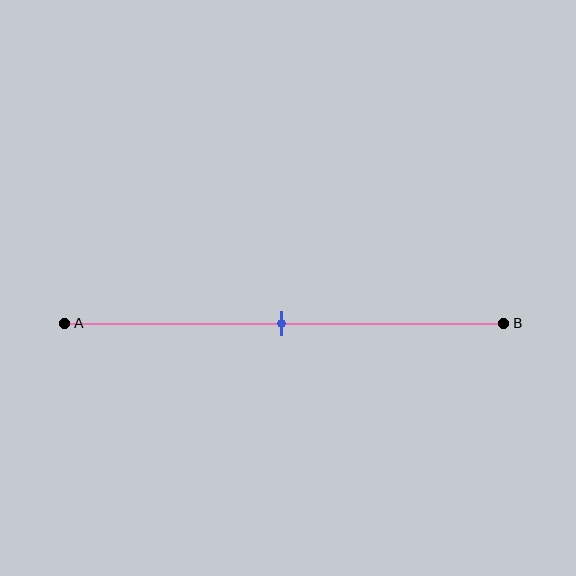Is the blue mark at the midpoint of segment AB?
Yes, the mark is approximately at the midpoint.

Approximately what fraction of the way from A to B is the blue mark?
The blue mark is approximately 50% of the way from A to B.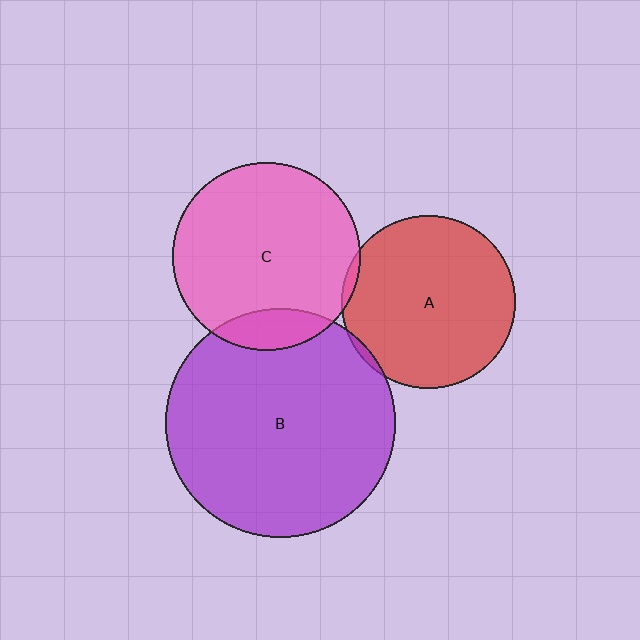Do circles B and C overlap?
Yes.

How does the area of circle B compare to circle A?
Approximately 1.8 times.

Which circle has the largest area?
Circle B (purple).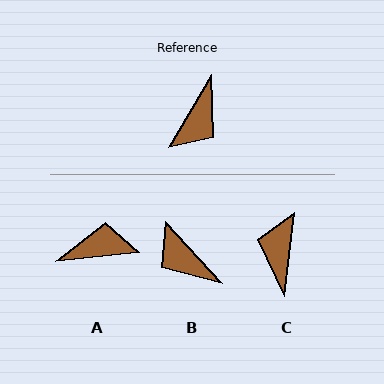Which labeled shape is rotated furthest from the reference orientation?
C, about 156 degrees away.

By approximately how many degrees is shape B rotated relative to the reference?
Approximately 107 degrees clockwise.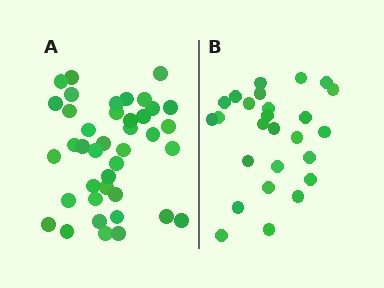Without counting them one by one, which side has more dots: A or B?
Region A (the left region) has more dots.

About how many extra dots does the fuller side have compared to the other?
Region A has approximately 15 more dots than region B.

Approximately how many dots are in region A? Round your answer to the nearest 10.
About 40 dots.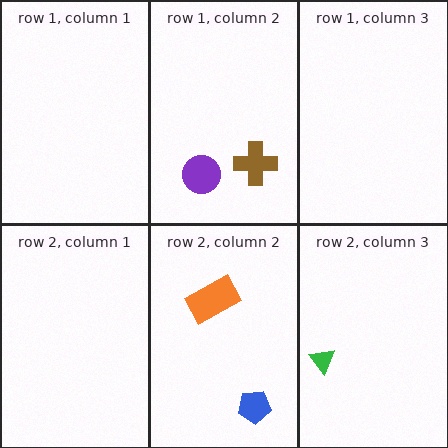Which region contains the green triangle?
The row 2, column 3 region.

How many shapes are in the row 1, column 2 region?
2.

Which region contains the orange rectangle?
The row 2, column 2 region.